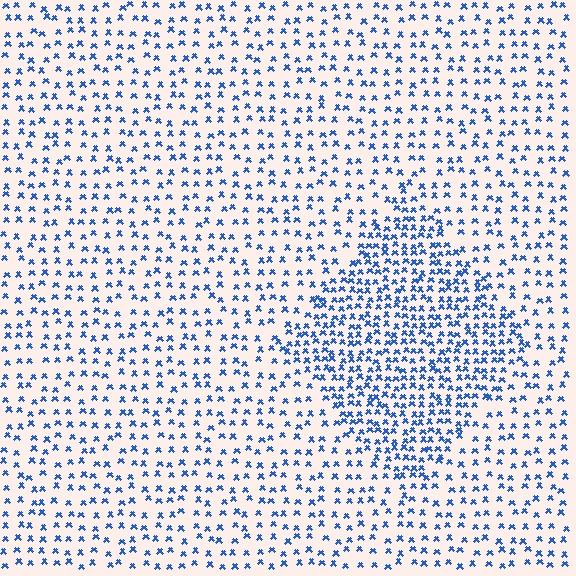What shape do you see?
I see a diamond.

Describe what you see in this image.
The image contains small blue elements arranged at two different densities. A diamond-shaped region is visible where the elements are more densely packed than the surrounding area.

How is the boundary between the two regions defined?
The boundary is defined by a change in element density (approximately 2.0x ratio). All elements are the same color, size, and shape.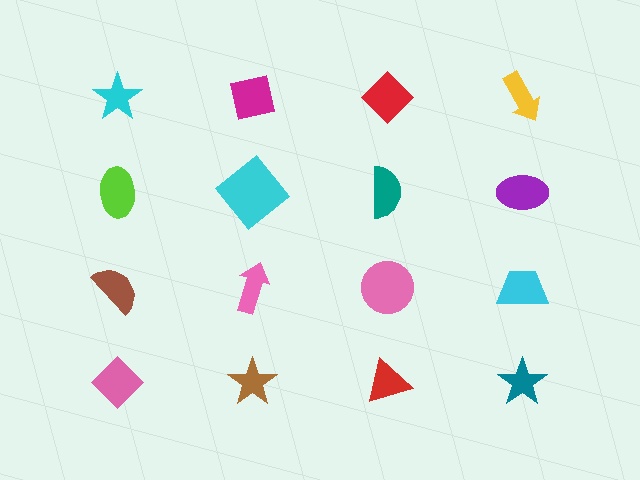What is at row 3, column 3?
A pink circle.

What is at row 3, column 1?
A brown semicircle.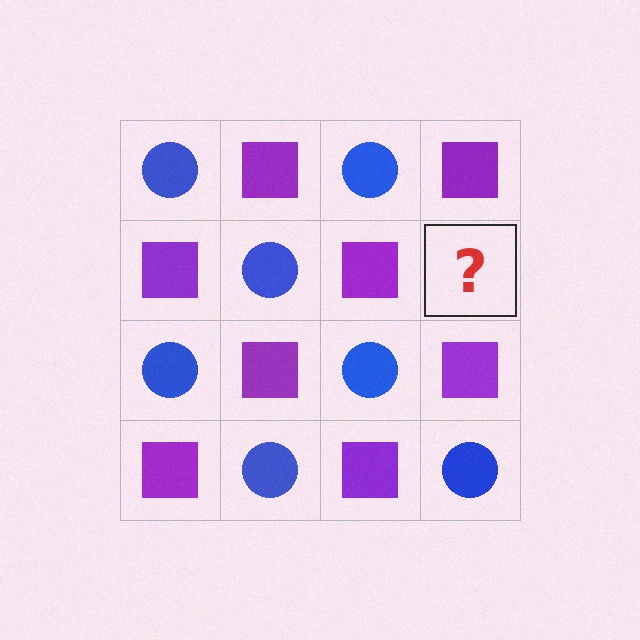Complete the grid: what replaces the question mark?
The question mark should be replaced with a blue circle.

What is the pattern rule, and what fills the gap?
The rule is that it alternates blue circle and purple square in a checkerboard pattern. The gap should be filled with a blue circle.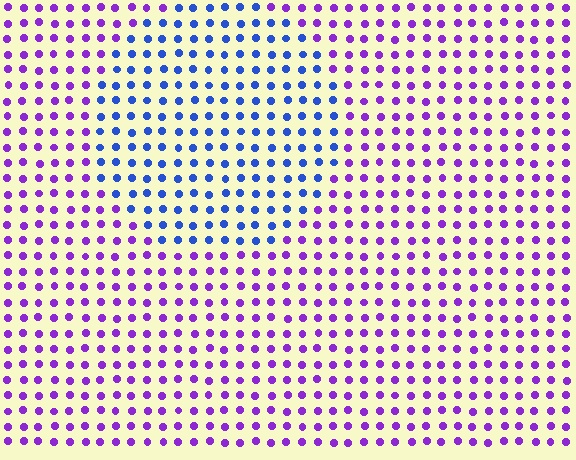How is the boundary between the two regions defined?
The boundary is defined purely by a slight shift in hue (about 50 degrees). Spacing, size, and orientation are identical on both sides.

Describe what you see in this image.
The image is filled with small purple elements in a uniform arrangement. A circle-shaped region is visible where the elements are tinted to a slightly different hue, forming a subtle color boundary.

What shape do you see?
I see a circle.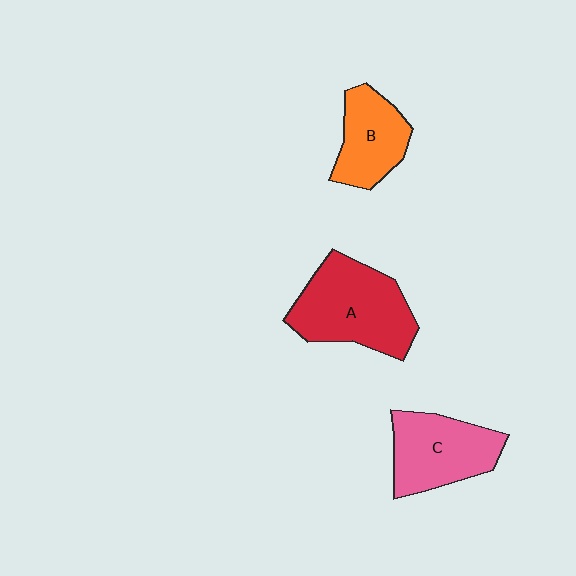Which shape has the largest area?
Shape A (red).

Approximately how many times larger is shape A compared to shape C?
Approximately 1.3 times.